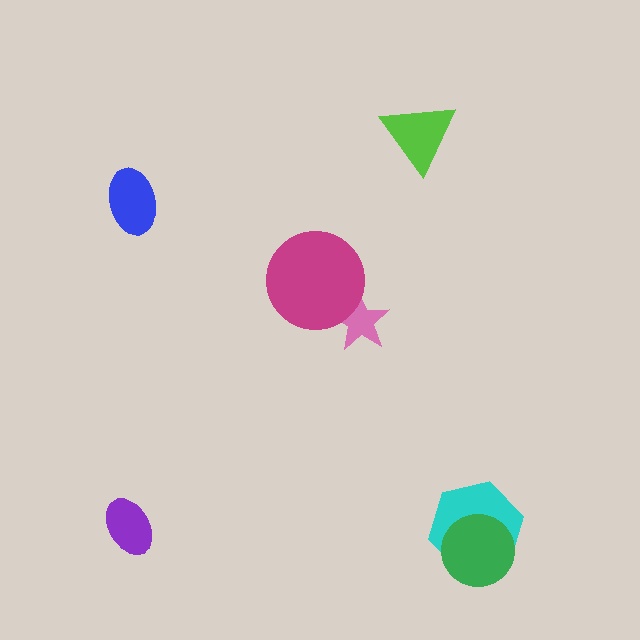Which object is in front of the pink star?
The magenta circle is in front of the pink star.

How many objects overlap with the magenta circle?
1 object overlaps with the magenta circle.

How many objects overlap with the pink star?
1 object overlaps with the pink star.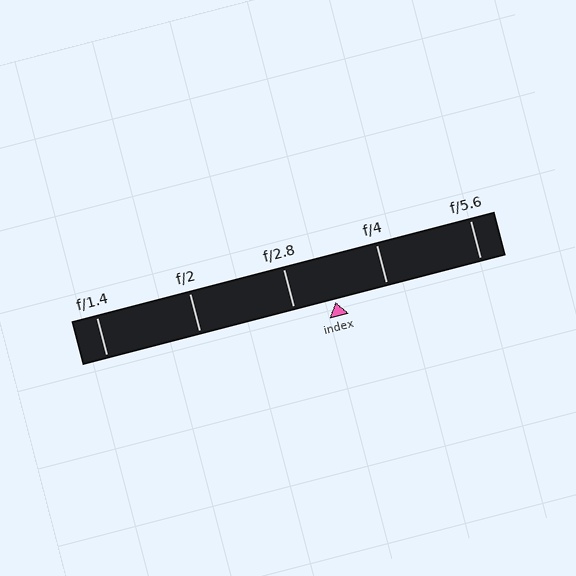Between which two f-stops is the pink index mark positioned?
The index mark is between f/2.8 and f/4.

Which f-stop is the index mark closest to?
The index mark is closest to f/2.8.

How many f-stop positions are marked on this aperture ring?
There are 5 f-stop positions marked.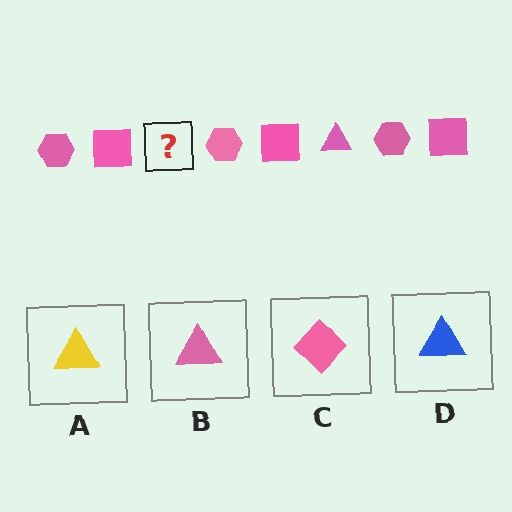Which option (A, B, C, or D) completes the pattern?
B.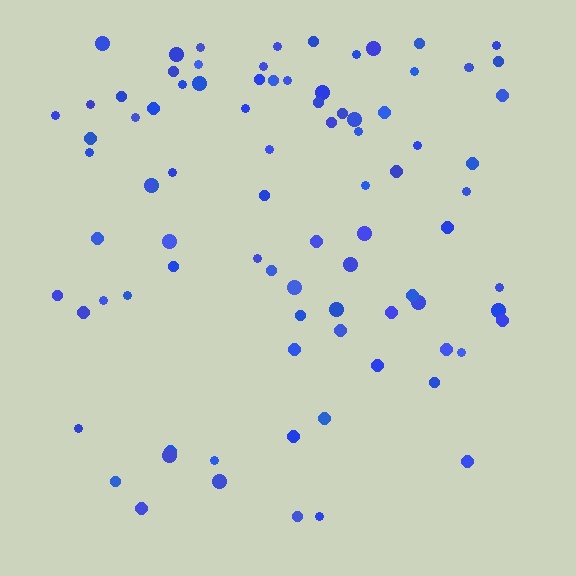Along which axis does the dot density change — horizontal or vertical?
Vertical.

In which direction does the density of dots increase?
From bottom to top, with the top side densest.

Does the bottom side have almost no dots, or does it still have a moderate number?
Still a moderate number, just noticeably fewer than the top.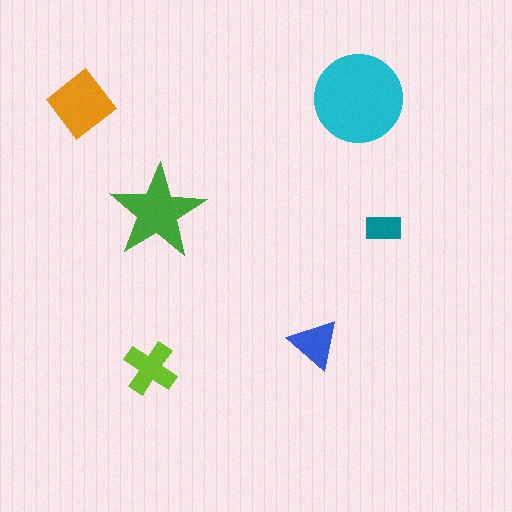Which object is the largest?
The cyan circle.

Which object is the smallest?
The teal rectangle.